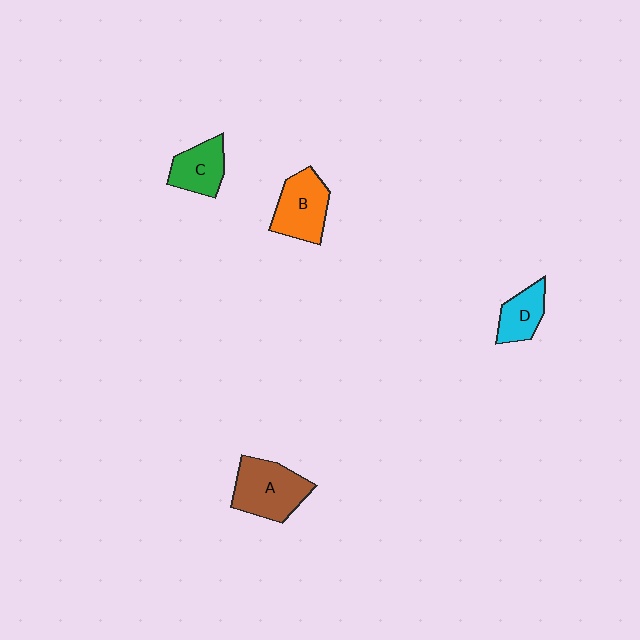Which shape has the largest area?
Shape A (brown).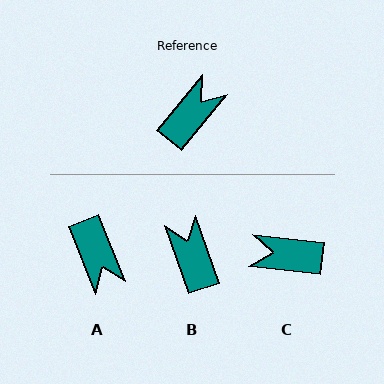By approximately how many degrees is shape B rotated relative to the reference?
Approximately 58 degrees counter-clockwise.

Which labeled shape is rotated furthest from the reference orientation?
C, about 122 degrees away.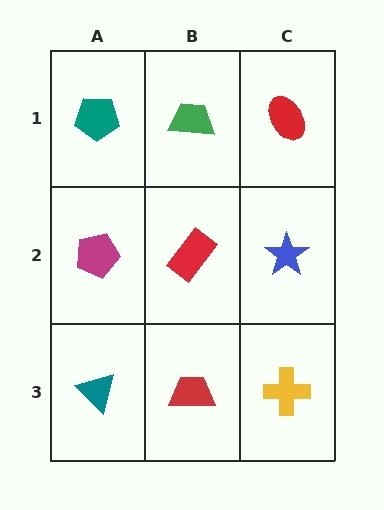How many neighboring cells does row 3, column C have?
2.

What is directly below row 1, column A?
A magenta pentagon.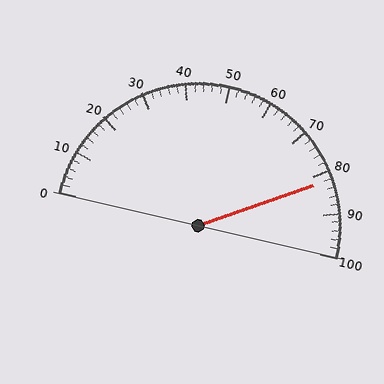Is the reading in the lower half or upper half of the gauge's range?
The reading is in the upper half of the range (0 to 100).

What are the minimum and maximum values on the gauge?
The gauge ranges from 0 to 100.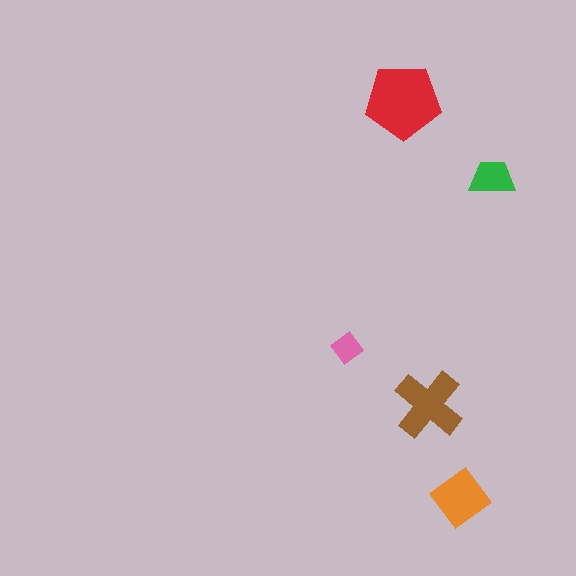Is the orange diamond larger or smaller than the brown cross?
Smaller.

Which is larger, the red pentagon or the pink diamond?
The red pentagon.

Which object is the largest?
The red pentagon.